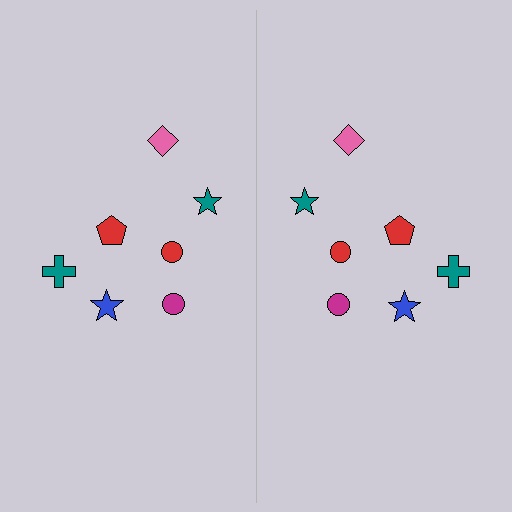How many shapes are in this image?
There are 14 shapes in this image.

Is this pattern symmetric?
Yes, this pattern has bilateral (reflection) symmetry.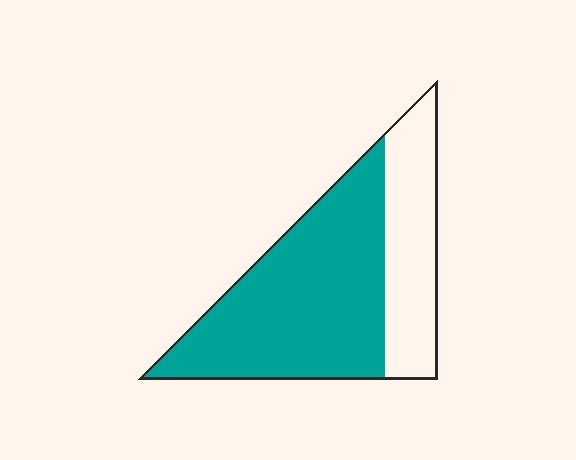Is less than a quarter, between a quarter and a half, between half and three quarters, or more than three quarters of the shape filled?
Between half and three quarters.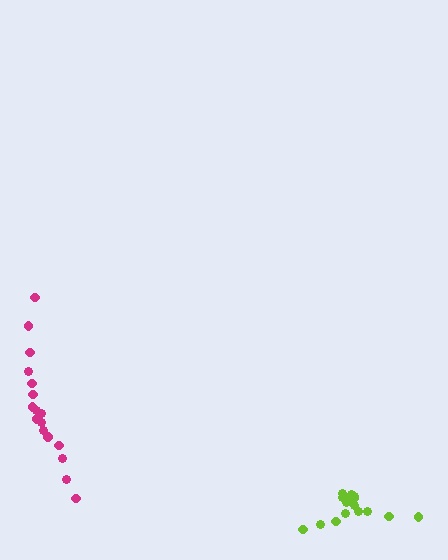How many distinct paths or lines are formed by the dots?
There are 2 distinct paths.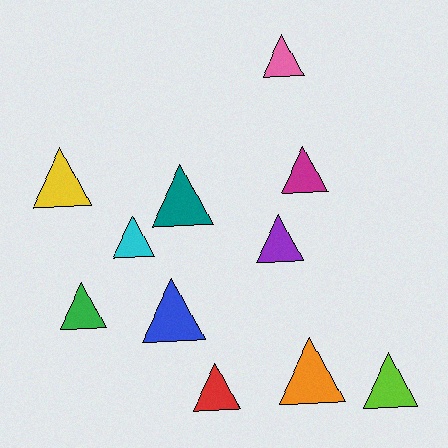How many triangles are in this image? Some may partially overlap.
There are 11 triangles.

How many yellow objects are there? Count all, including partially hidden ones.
There is 1 yellow object.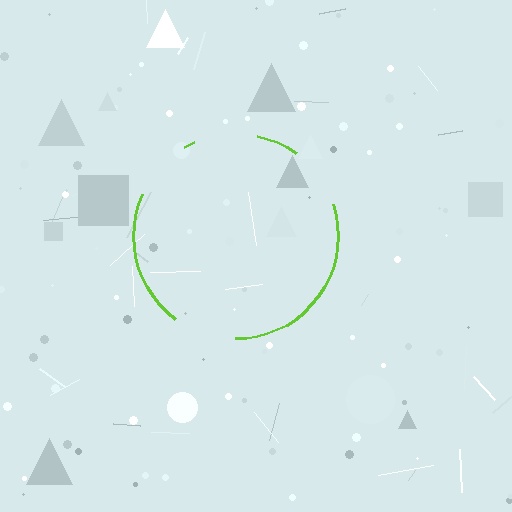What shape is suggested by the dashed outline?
The dashed outline suggests a circle.